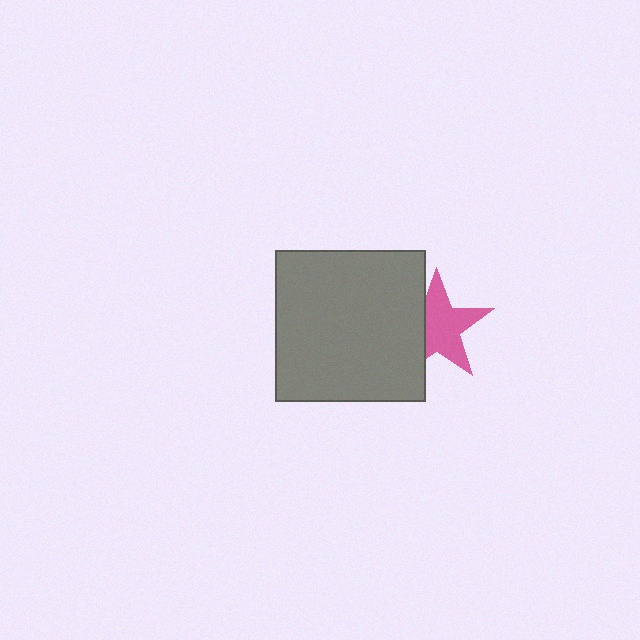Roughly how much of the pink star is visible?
Most of it is visible (roughly 69%).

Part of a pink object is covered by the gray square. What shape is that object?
It is a star.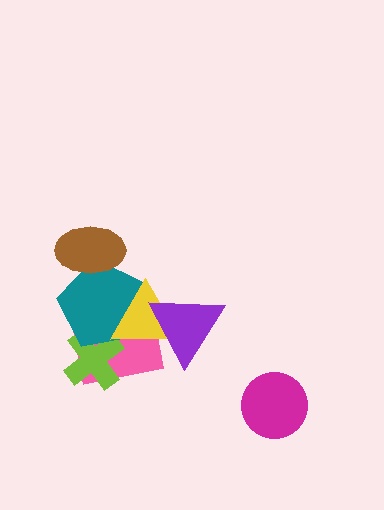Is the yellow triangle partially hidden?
Yes, it is partially covered by another shape.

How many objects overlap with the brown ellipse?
1 object overlaps with the brown ellipse.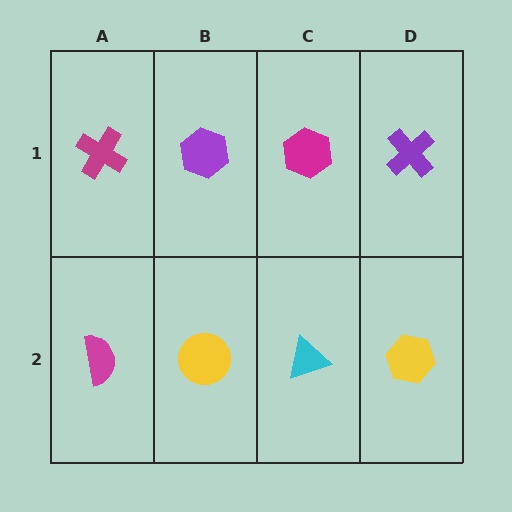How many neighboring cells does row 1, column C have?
3.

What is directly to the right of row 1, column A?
A purple hexagon.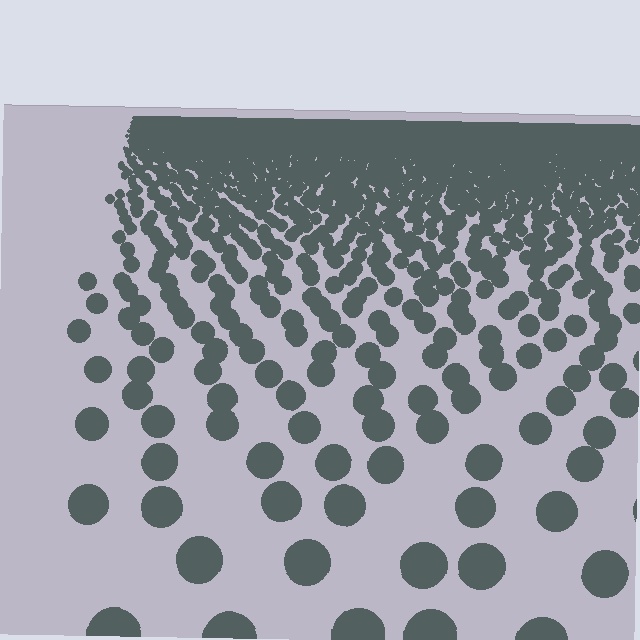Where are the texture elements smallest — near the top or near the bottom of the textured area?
Near the top.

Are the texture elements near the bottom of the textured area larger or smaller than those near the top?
Larger. Near the bottom, elements are closer to the viewer and appear at a bigger on-screen size.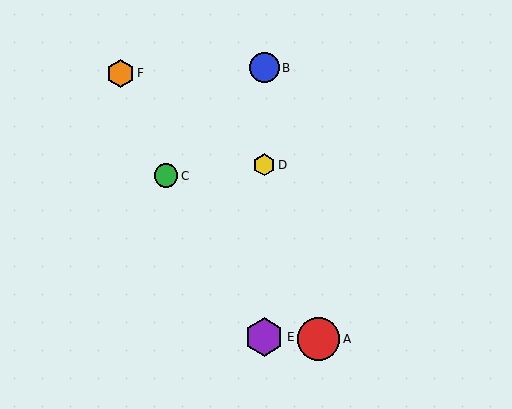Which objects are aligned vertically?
Objects B, D, E are aligned vertically.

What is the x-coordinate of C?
Object C is at x≈166.